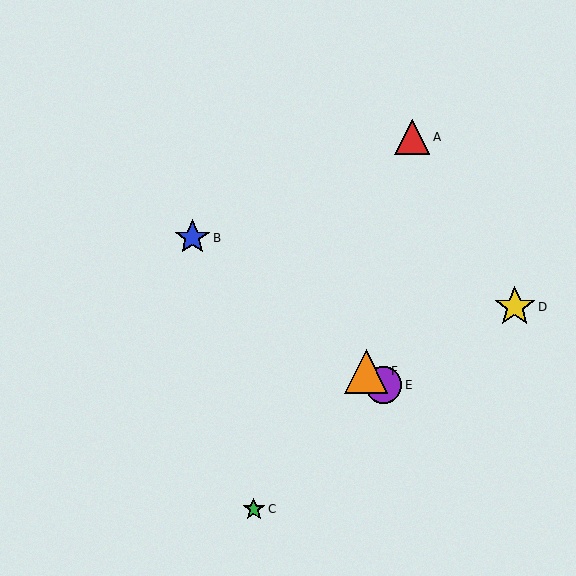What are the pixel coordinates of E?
Object E is at (384, 385).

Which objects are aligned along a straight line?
Objects B, E, F are aligned along a straight line.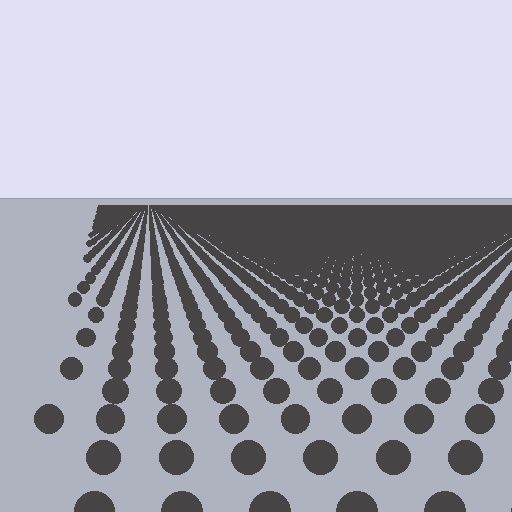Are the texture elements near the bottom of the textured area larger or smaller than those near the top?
Larger. Near the bottom, elements are closer to the viewer and appear at a bigger on-screen size.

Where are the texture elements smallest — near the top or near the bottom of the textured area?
Near the top.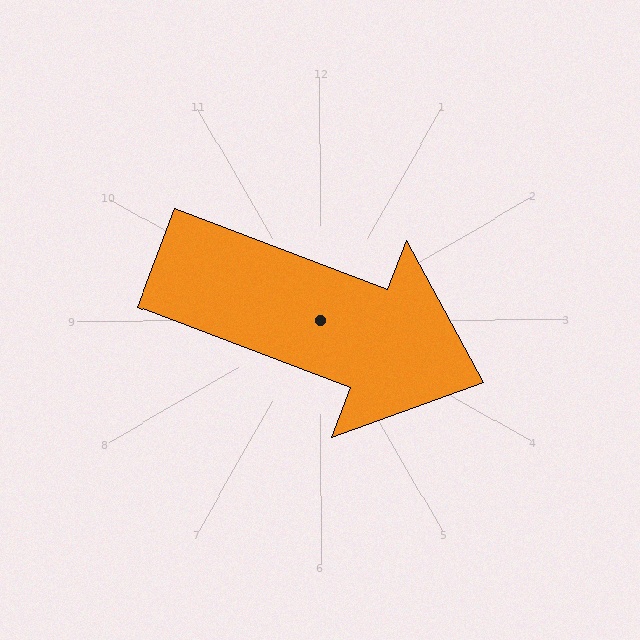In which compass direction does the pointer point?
East.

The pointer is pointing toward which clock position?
Roughly 4 o'clock.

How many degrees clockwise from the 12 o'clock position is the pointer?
Approximately 111 degrees.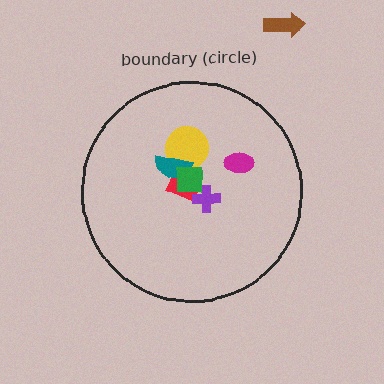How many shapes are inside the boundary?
6 inside, 1 outside.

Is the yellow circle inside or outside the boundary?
Inside.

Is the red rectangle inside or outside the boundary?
Inside.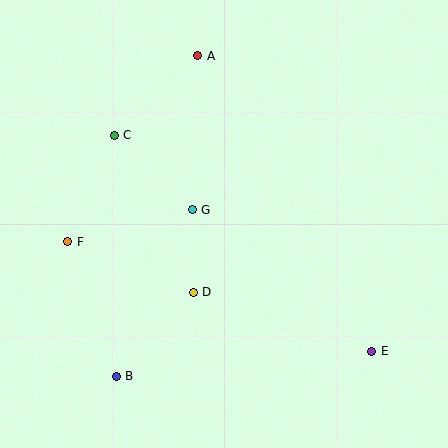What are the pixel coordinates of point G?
Point G is at (192, 210).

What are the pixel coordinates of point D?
Point D is at (193, 292).